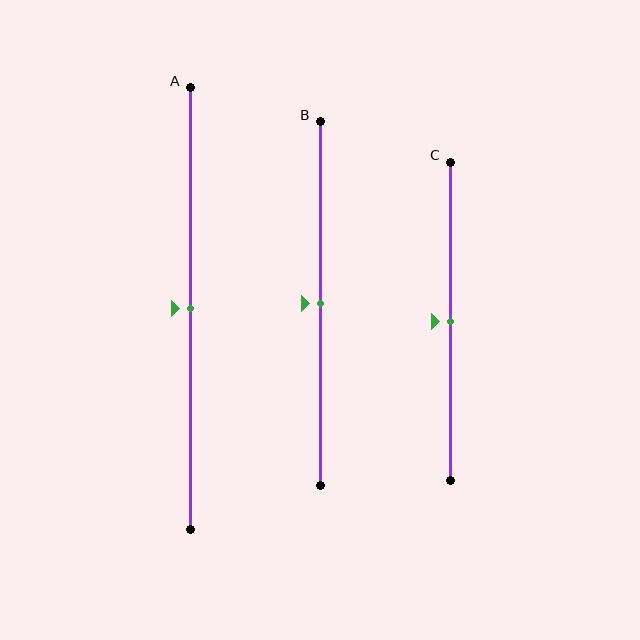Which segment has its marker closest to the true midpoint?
Segment A has its marker closest to the true midpoint.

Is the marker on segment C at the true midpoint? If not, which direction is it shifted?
Yes, the marker on segment C is at the true midpoint.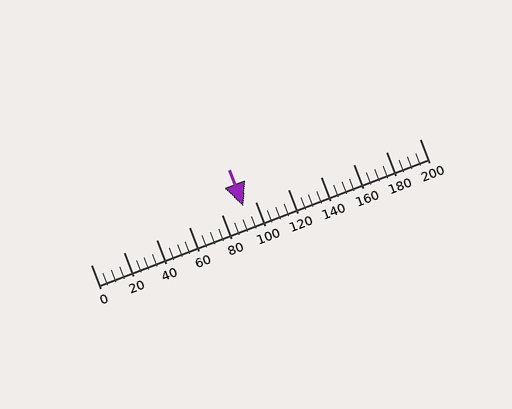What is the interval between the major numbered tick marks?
The major tick marks are spaced 20 units apart.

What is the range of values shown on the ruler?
The ruler shows values from 0 to 200.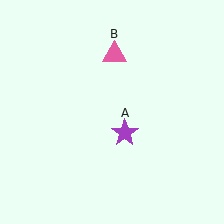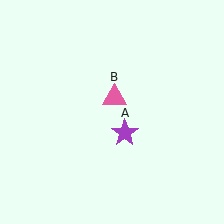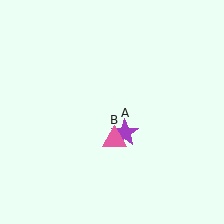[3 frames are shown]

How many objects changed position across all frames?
1 object changed position: pink triangle (object B).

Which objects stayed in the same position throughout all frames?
Purple star (object A) remained stationary.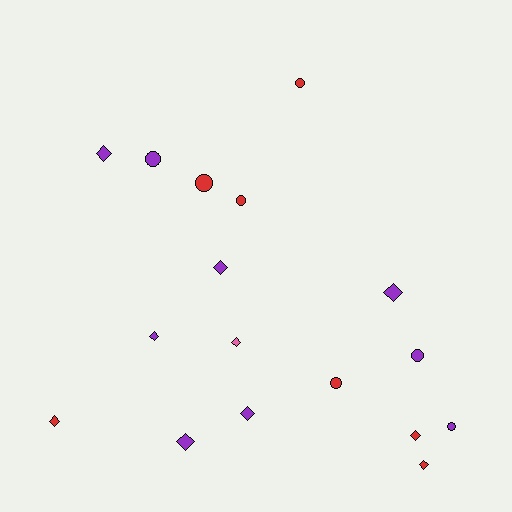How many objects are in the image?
There are 17 objects.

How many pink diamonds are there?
There is 1 pink diamond.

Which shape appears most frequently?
Diamond, with 10 objects.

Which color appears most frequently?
Purple, with 9 objects.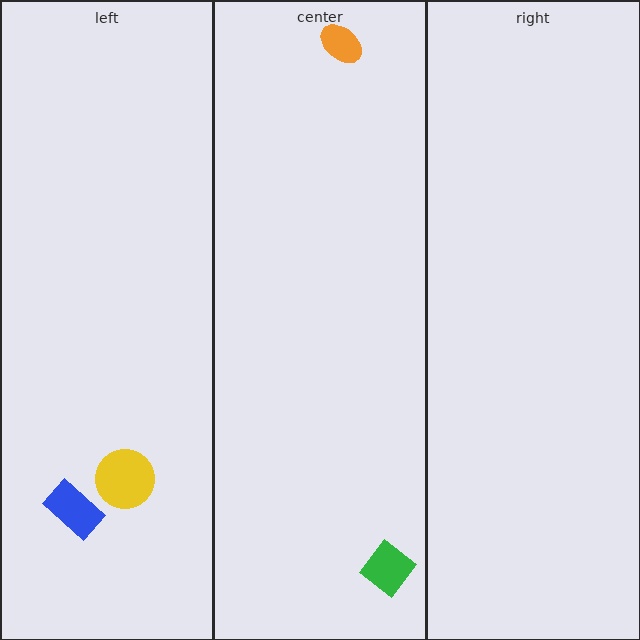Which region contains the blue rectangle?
The left region.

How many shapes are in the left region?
2.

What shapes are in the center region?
The orange ellipse, the green diamond.